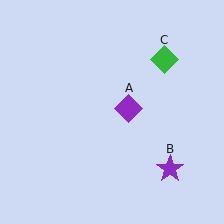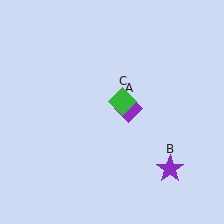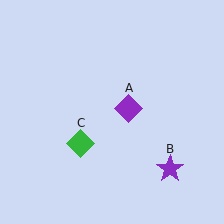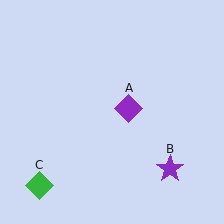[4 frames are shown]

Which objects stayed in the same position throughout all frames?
Purple diamond (object A) and purple star (object B) remained stationary.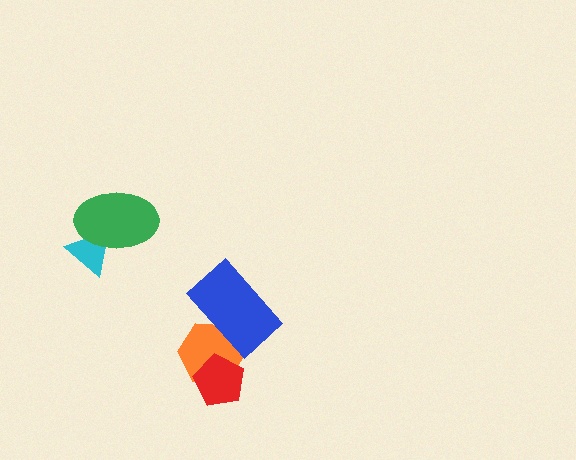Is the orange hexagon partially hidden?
Yes, it is partially covered by another shape.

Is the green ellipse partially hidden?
No, no other shape covers it.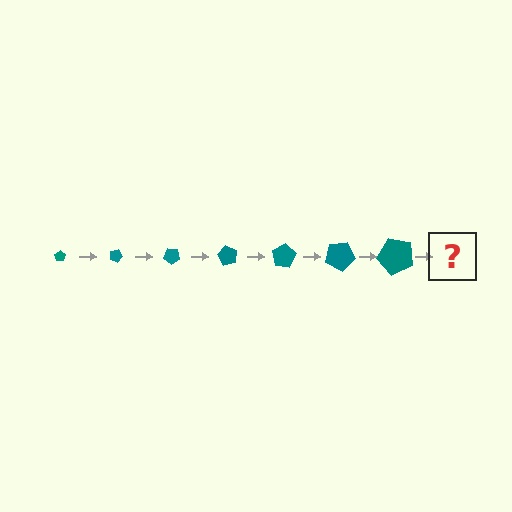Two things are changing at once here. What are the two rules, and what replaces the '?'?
The two rules are that the pentagon grows larger each step and it rotates 20 degrees each step. The '?' should be a pentagon, larger than the previous one and rotated 140 degrees from the start.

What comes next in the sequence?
The next element should be a pentagon, larger than the previous one and rotated 140 degrees from the start.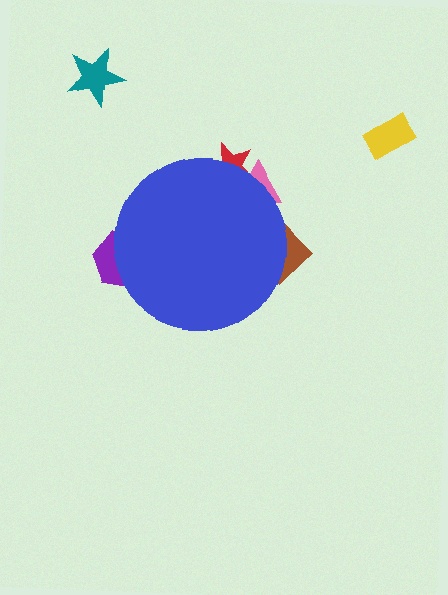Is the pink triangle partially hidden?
Yes, the pink triangle is partially hidden behind the blue circle.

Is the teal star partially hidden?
No, the teal star is fully visible.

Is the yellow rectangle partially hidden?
No, the yellow rectangle is fully visible.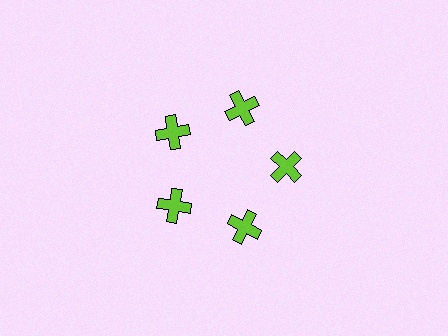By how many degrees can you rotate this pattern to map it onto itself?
The pattern maps onto itself every 72 degrees of rotation.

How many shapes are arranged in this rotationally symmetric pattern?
There are 5 shapes, arranged in 5 groups of 1.